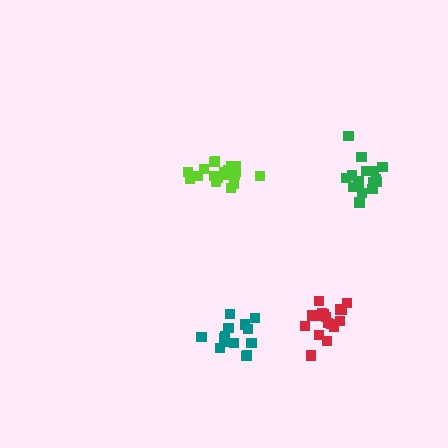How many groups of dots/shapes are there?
There are 4 groups.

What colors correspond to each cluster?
The clusters are colored: lime, red, green, teal.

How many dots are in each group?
Group 1: 19 dots, Group 2: 17 dots, Group 3: 16 dots, Group 4: 14 dots (66 total).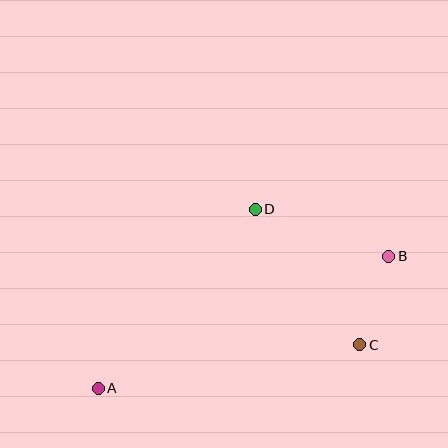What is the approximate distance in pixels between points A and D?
The distance between A and D is approximately 238 pixels.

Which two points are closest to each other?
Points B and C are closest to each other.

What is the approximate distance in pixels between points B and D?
The distance between B and D is approximately 142 pixels.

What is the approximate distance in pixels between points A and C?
The distance between A and C is approximately 265 pixels.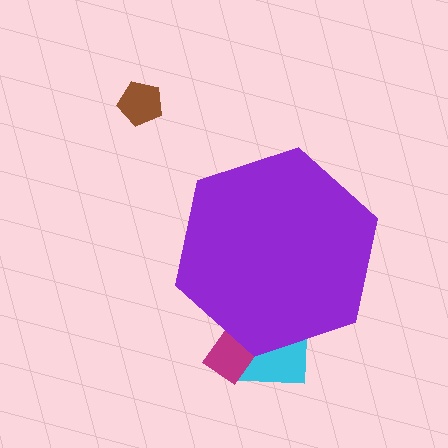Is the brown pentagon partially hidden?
No, the brown pentagon is fully visible.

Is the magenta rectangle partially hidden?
Yes, the magenta rectangle is partially hidden behind the purple hexagon.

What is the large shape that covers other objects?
A purple hexagon.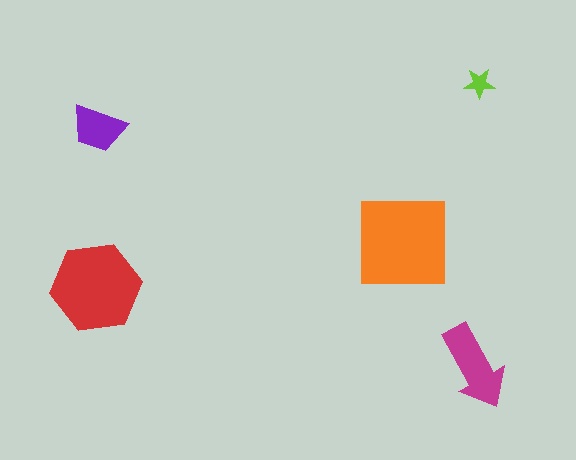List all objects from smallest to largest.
The lime star, the purple trapezoid, the magenta arrow, the red hexagon, the orange square.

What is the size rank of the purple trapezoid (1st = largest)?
4th.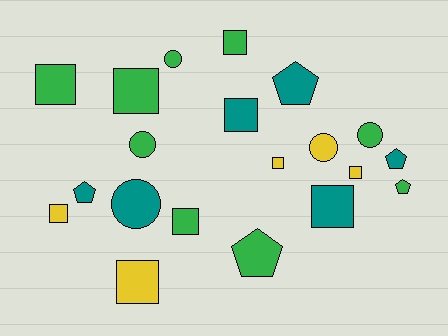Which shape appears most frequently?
Square, with 10 objects.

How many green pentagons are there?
There are 2 green pentagons.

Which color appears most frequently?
Green, with 9 objects.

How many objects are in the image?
There are 20 objects.